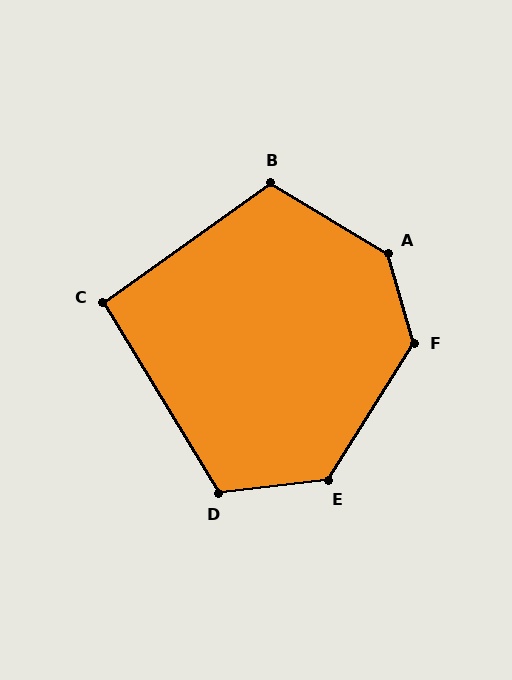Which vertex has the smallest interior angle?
C, at approximately 94 degrees.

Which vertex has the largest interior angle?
A, at approximately 137 degrees.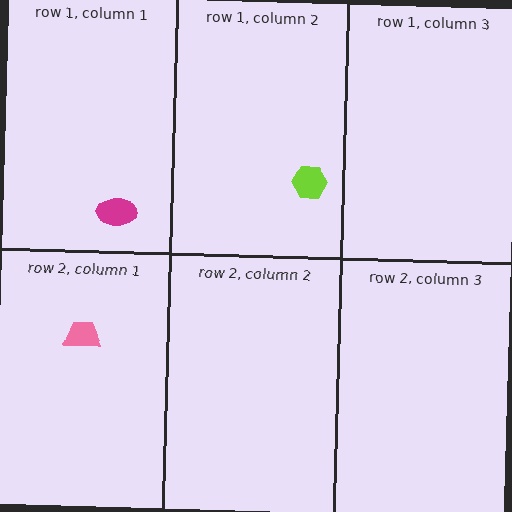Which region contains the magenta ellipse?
The row 1, column 1 region.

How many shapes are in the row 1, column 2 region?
1.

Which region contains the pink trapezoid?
The row 2, column 1 region.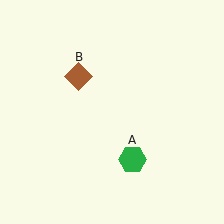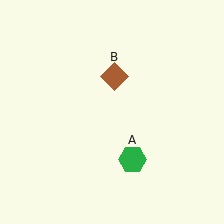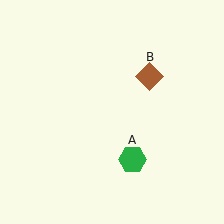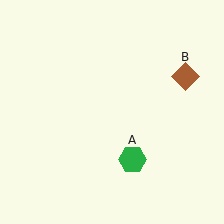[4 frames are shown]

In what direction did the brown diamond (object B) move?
The brown diamond (object B) moved right.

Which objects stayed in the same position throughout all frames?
Green hexagon (object A) remained stationary.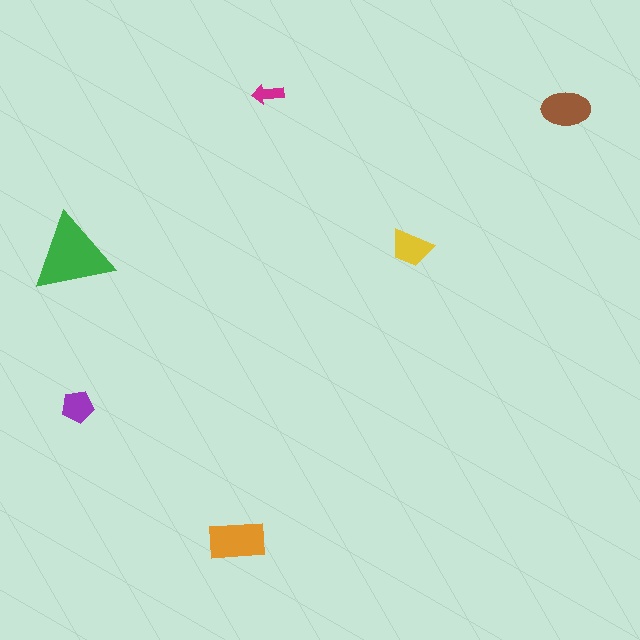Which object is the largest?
The green triangle.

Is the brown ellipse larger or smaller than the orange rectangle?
Smaller.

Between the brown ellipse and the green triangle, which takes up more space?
The green triangle.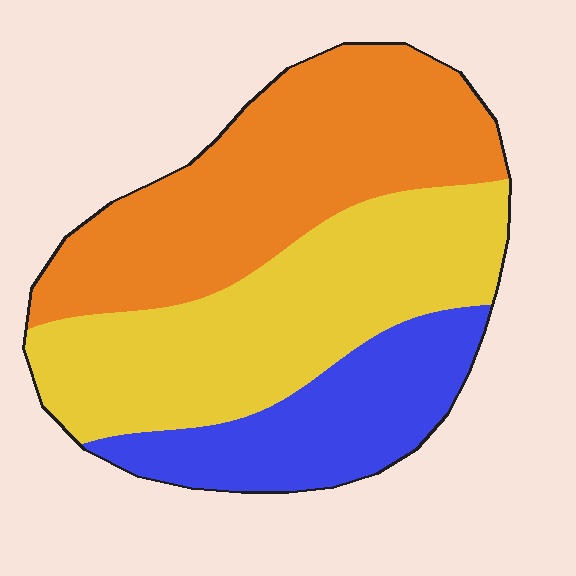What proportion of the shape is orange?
Orange covers roughly 40% of the shape.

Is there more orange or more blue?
Orange.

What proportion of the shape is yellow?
Yellow takes up about two fifths (2/5) of the shape.